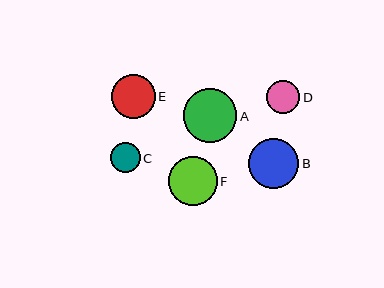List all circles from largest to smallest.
From largest to smallest: A, B, F, E, D, C.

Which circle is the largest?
Circle A is the largest with a size of approximately 54 pixels.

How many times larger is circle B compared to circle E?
Circle B is approximately 1.1 times the size of circle E.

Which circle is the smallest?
Circle C is the smallest with a size of approximately 30 pixels.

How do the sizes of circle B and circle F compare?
Circle B and circle F are approximately the same size.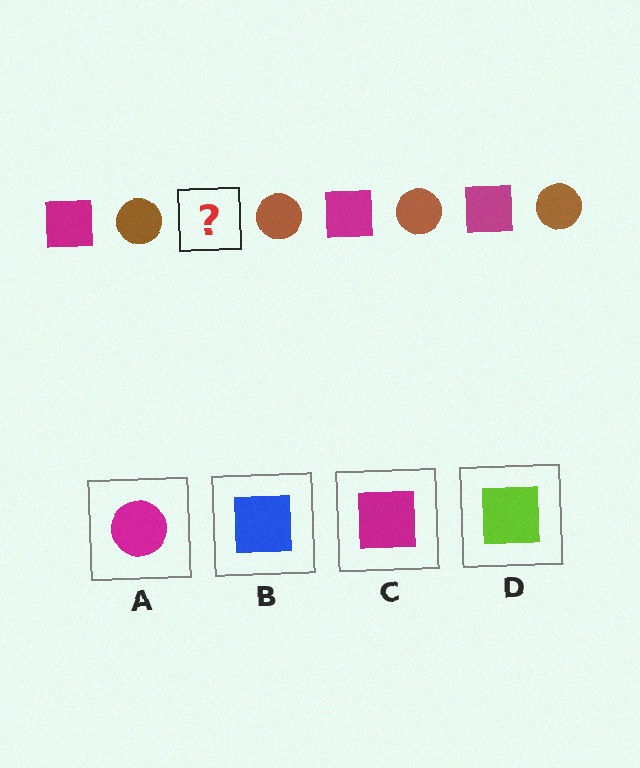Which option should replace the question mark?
Option C.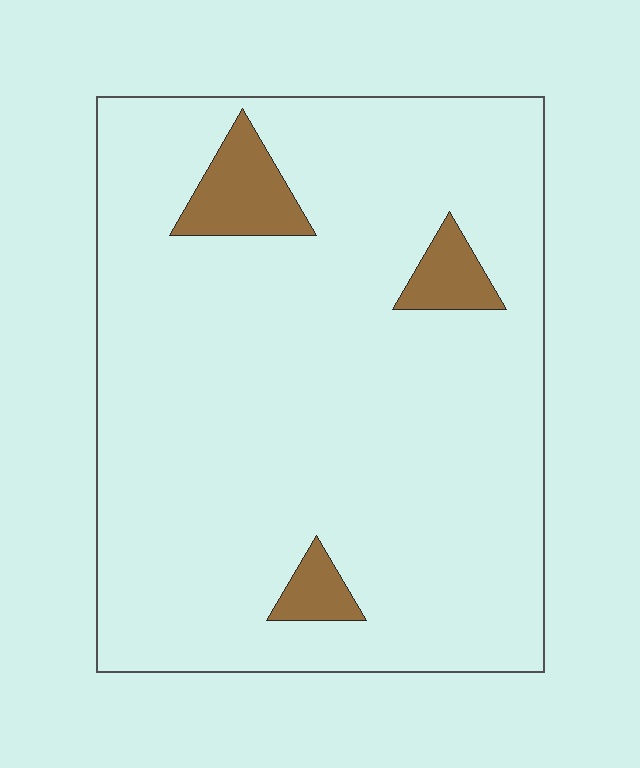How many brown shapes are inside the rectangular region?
3.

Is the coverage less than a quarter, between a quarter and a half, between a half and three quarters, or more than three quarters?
Less than a quarter.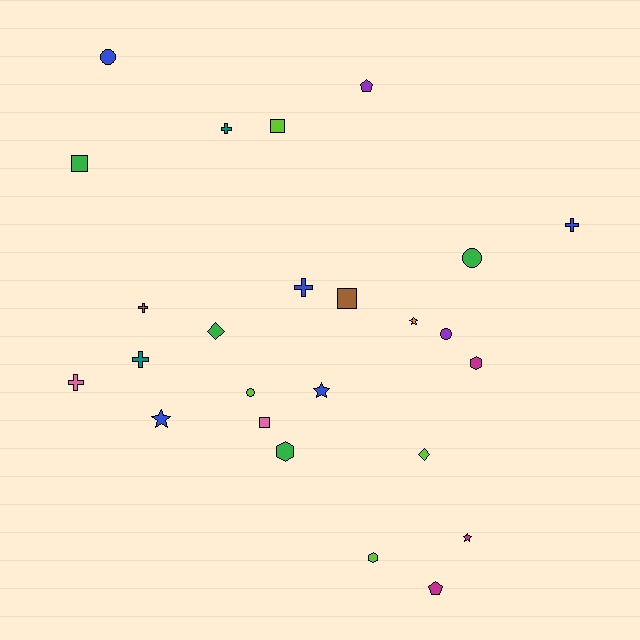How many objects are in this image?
There are 25 objects.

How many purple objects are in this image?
There are 2 purple objects.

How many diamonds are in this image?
There are 2 diamonds.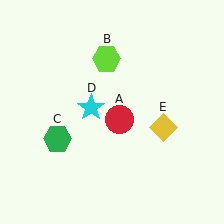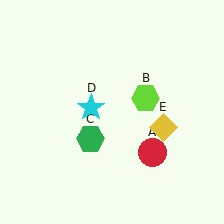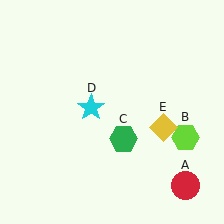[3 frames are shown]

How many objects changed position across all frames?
3 objects changed position: red circle (object A), lime hexagon (object B), green hexagon (object C).